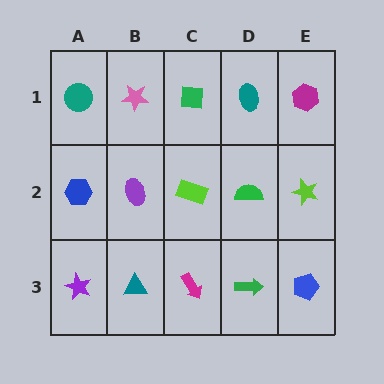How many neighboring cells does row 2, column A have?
3.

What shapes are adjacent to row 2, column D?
A teal ellipse (row 1, column D), a green arrow (row 3, column D), a lime rectangle (row 2, column C), a lime star (row 2, column E).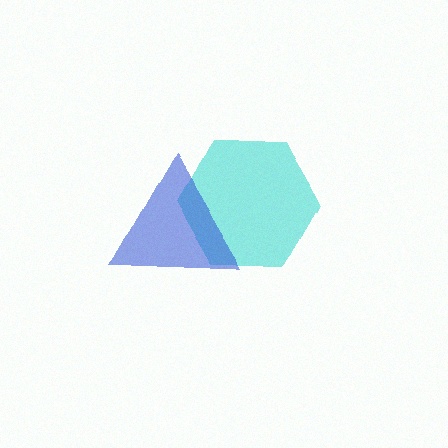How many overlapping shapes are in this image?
There are 2 overlapping shapes in the image.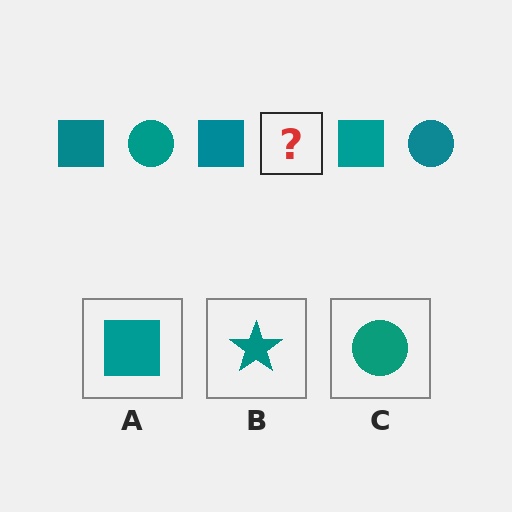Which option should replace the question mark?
Option C.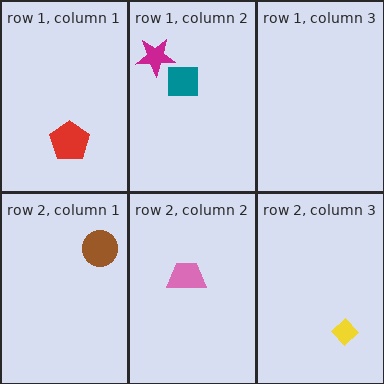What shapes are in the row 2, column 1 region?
The brown circle.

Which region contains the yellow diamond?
The row 2, column 3 region.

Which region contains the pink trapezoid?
The row 2, column 2 region.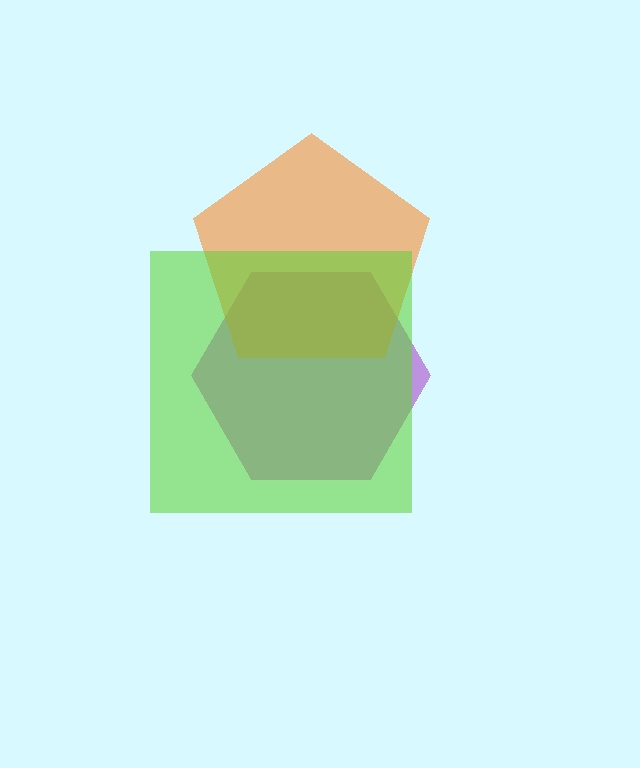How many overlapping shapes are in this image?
There are 3 overlapping shapes in the image.